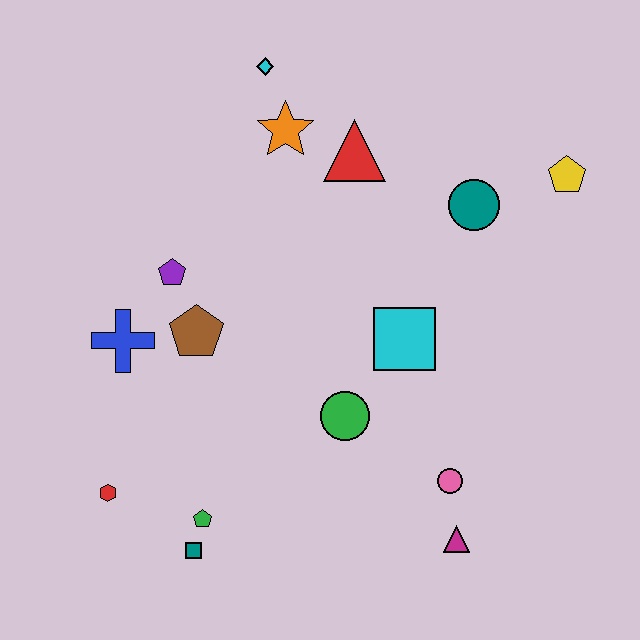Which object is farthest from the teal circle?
The red hexagon is farthest from the teal circle.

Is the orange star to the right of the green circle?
No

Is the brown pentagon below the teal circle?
Yes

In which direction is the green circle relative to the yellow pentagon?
The green circle is below the yellow pentagon.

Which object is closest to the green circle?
The cyan square is closest to the green circle.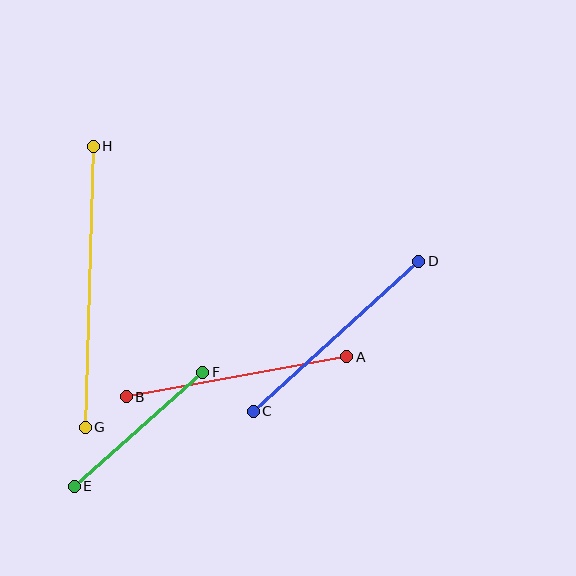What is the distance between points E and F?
The distance is approximately 172 pixels.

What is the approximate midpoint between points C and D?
The midpoint is at approximately (336, 336) pixels.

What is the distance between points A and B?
The distance is approximately 224 pixels.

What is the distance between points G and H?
The distance is approximately 281 pixels.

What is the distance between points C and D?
The distance is approximately 223 pixels.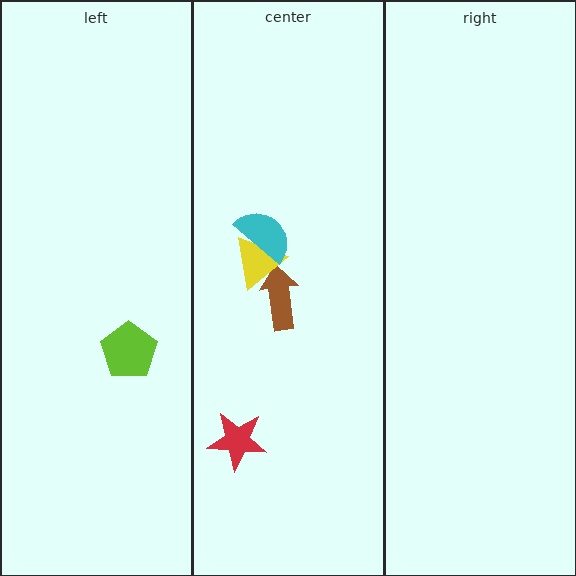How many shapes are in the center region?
4.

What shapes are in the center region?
The brown arrow, the red star, the yellow triangle, the cyan semicircle.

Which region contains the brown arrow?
The center region.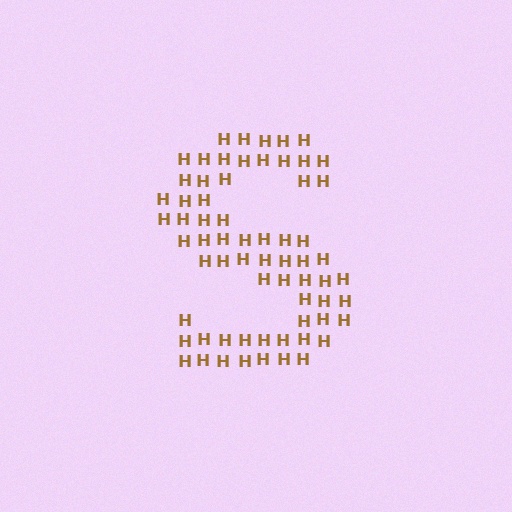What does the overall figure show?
The overall figure shows the letter S.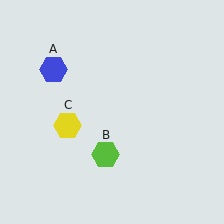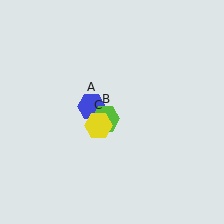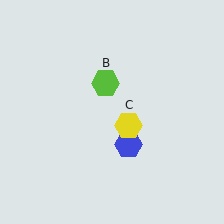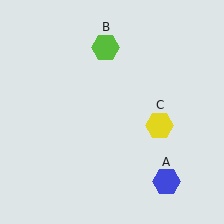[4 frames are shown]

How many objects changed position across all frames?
3 objects changed position: blue hexagon (object A), lime hexagon (object B), yellow hexagon (object C).